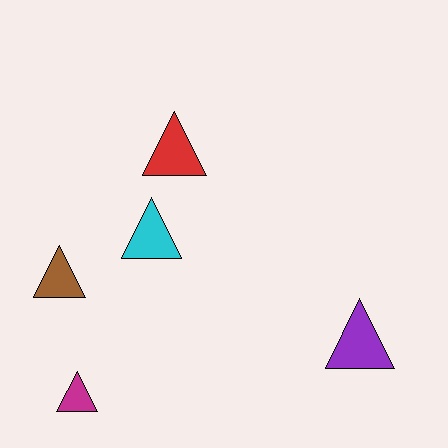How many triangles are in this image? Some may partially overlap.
There are 5 triangles.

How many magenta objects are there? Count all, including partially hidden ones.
There is 1 magenta object.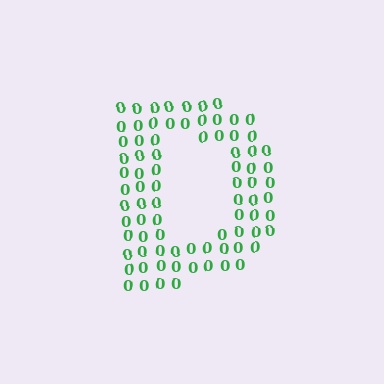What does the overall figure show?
The overall figure shows the letter D.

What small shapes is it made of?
It is made of small digit 0's.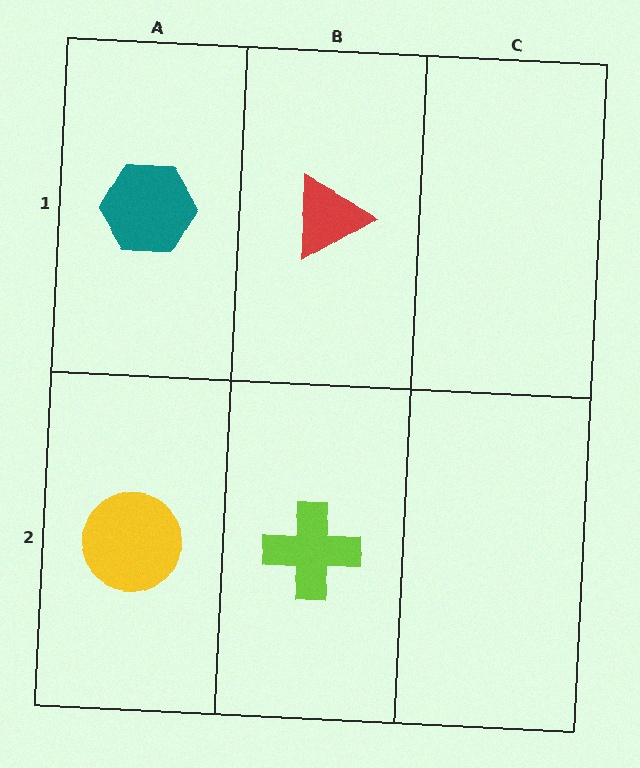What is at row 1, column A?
A teal hexagon.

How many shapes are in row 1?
2 shapes.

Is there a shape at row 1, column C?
No, that cell is empty.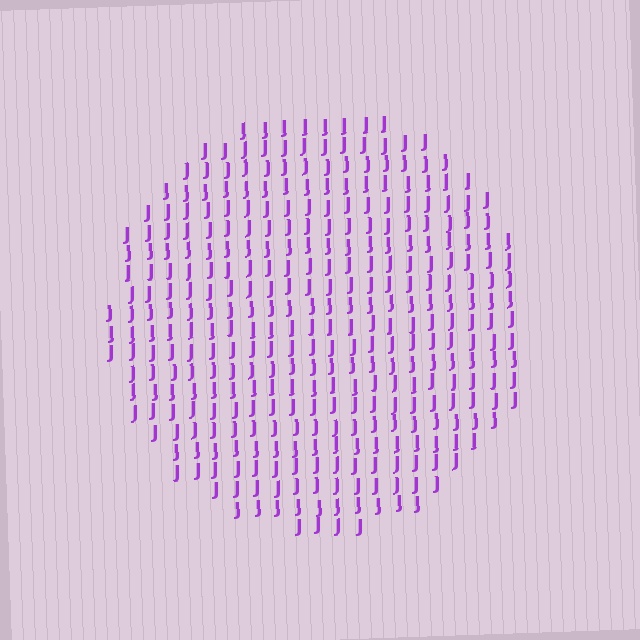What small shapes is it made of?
It is made of small letter J's.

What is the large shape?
The large shape is a circle.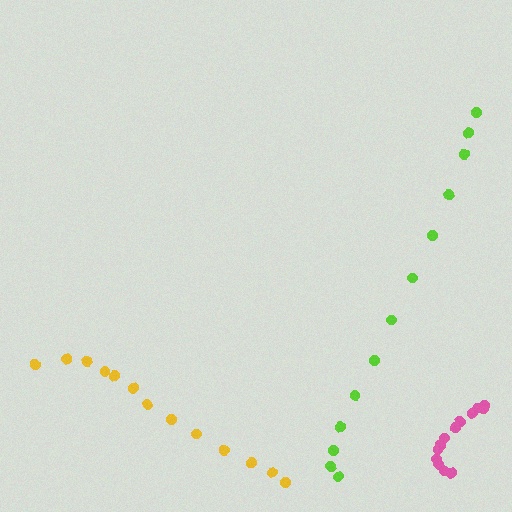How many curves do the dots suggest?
There are 3 distinct paths.